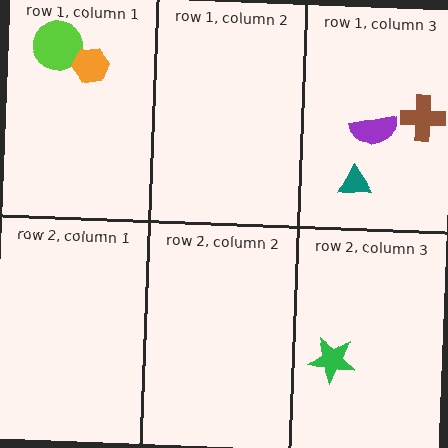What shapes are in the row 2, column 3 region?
The green star.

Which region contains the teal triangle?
The row 1, column 3 region.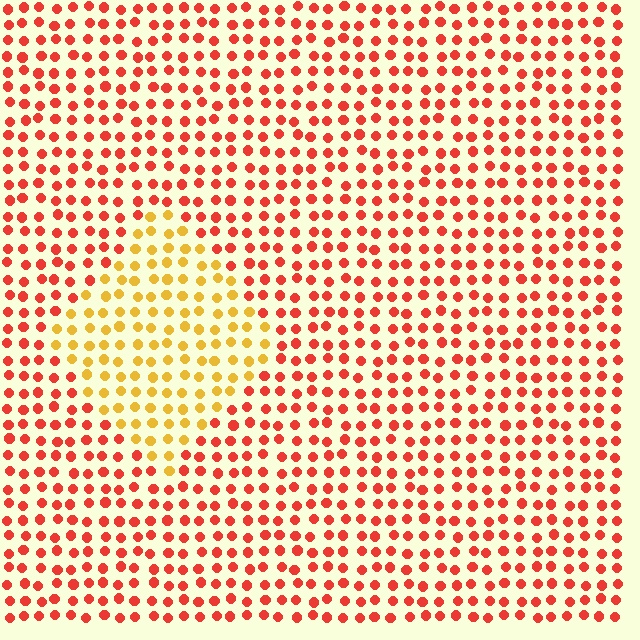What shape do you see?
I see a diamond.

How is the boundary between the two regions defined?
The boundary is defined purely by a slight shift in hue (about 42 degrees). Spacing, size, and orientation are identical on both sides.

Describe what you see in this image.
The image is filled with small red elements in a uniform arrangement. A diamond-shaped region is visible where the elements are tinted to a slightly different hue, forming a subtle color boundary.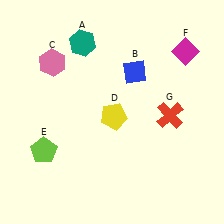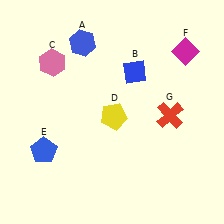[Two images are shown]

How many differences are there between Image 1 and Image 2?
There are 2 differences between the two images.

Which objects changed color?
A changed from teal to blue. E changed from lime to blue.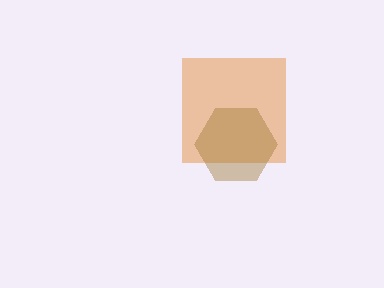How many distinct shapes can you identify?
There are 2 distinct shapes: an orange square, a brown hexagon.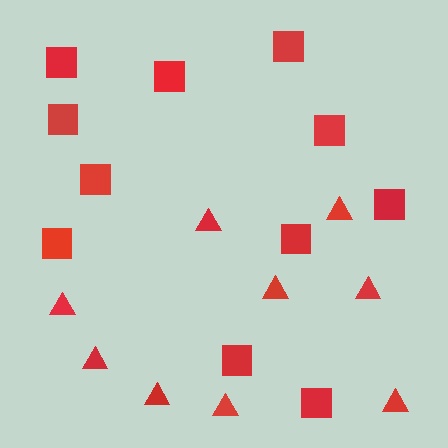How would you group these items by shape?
There are 2 groups: one group of squares (11) and one group of triangles (9).